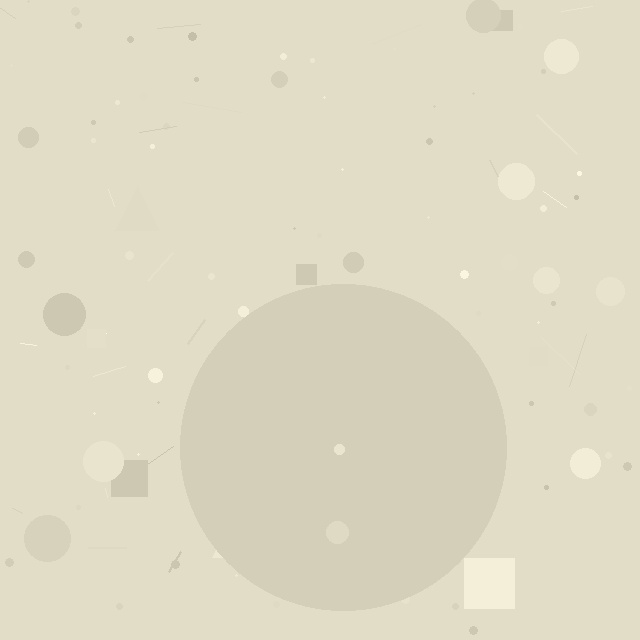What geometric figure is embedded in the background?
A circle is embedded in the background.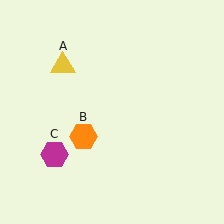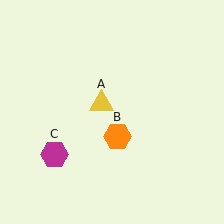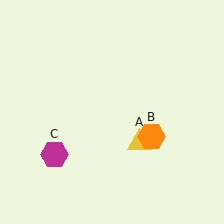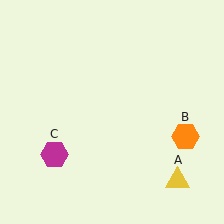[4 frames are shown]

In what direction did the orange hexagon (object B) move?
The orange hexagon (object B) moved right.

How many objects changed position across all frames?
2 objects changed position: yellow triangle (object A), orange hexagon (object B).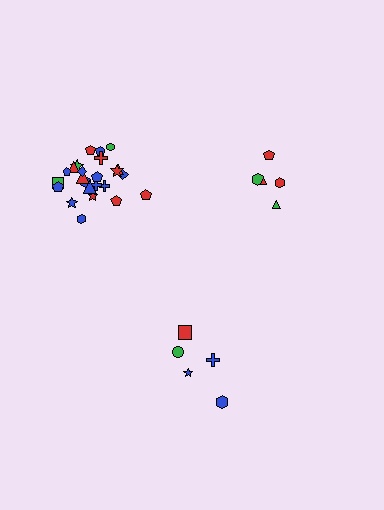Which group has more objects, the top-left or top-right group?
The top-left group.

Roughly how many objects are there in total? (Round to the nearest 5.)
Roughly 35 objects in total.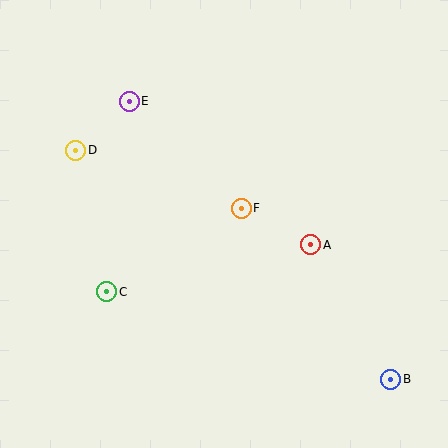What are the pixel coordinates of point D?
Point D is at (76, 150).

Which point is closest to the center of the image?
Point F at (241, 208) is closest to the center.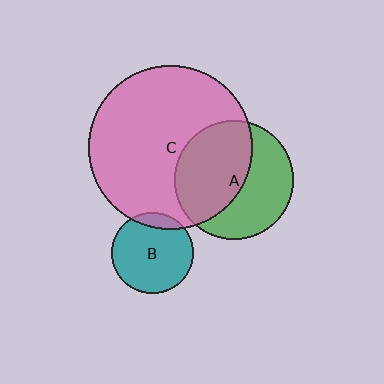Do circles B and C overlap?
Yes.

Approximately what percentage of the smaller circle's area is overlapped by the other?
Approximately 10%.